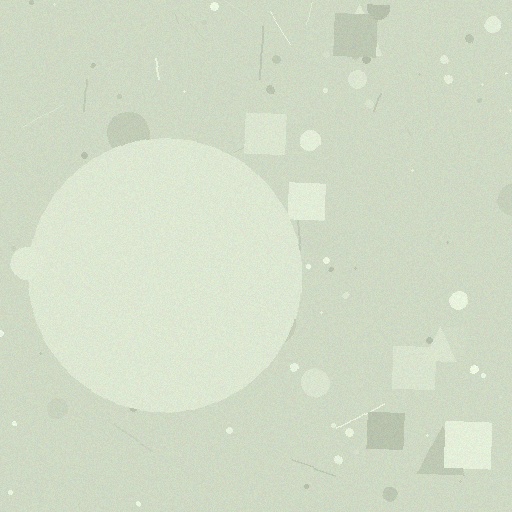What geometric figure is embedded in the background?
A circle is embedded in the background.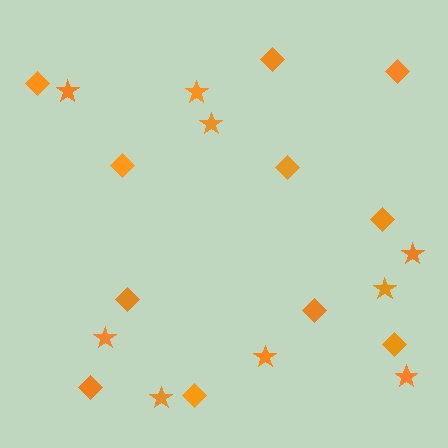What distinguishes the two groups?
There are 2 groups: one group of stars (9) and one group of diamonds (11).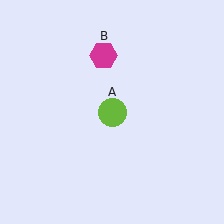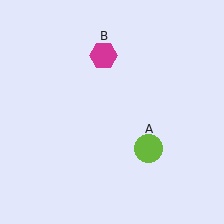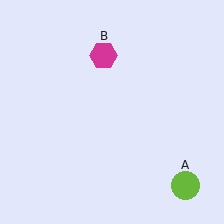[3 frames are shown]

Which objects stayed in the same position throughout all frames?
Magenta hexagon (object B) remained stationary.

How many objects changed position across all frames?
1 object changed position: lime circle (object A).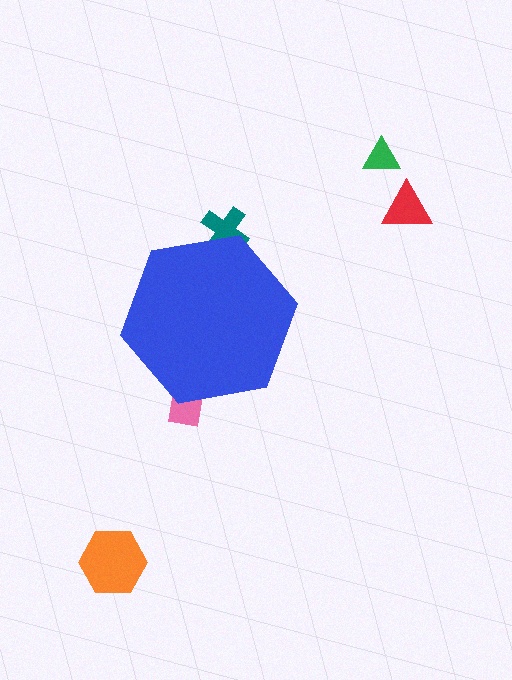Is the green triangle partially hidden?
No, the green triangle is fully visible.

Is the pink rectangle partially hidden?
Yes, the pink rectangle is partially hidden behind the blue hexagon.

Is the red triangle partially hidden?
No, the red triangle is fully visible.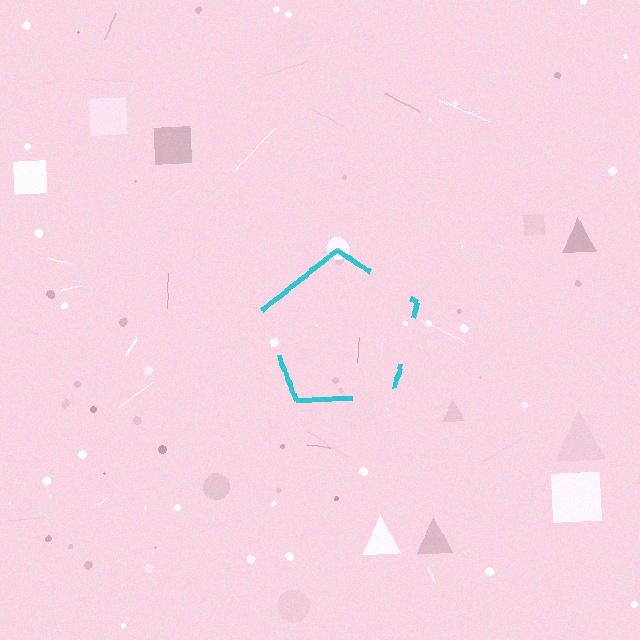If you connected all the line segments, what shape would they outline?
They would outline a pentagon.